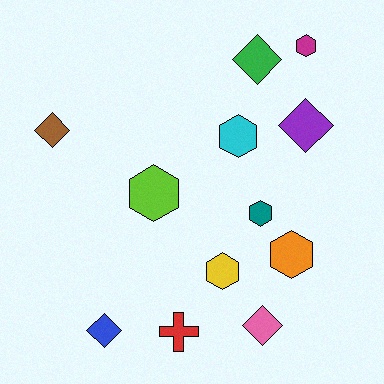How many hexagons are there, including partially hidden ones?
There are 6 hexagons.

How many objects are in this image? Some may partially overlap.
There are 12 objects.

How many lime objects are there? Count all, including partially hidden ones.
There is 1 lime object.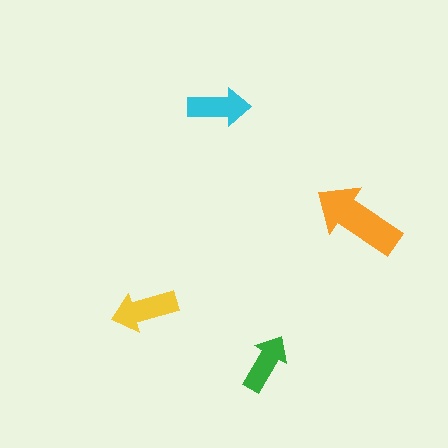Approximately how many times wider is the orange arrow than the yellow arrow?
About 1.5 times wider.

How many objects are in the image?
There are 4 objects in the image.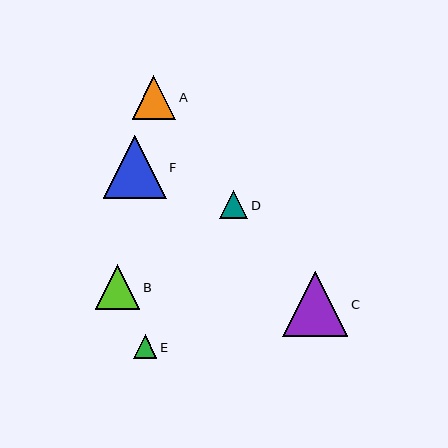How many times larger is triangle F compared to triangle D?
Triangle F is approximately 2.2 times the size of triangle D.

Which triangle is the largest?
Triangle C is the largest with a size of approximately 65 pixels.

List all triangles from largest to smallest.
From largest to smallest: C, F, B, A, D, E.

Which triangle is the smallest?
Triangle E is the smallest with a size of approximately 24 pixels.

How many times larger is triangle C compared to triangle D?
Triangle C is approximately 2.3 times the size of triangle D.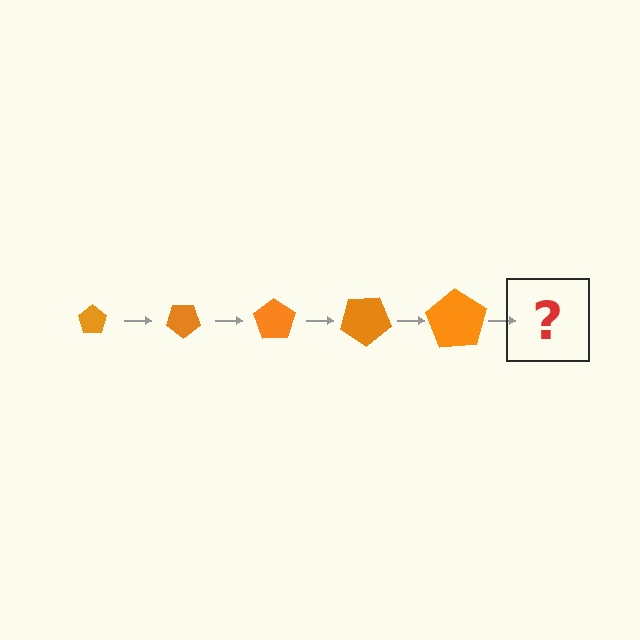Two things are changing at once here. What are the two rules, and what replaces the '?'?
The two rules are that the pentagon grows larger each step and it rotates 35 degrees each step. The '?' should be a pentagon, larger than the previous one and rotated 175 degrees from the start.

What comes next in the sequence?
The next element should be a pentagon, larger than the previous one and rotated 175 degrees from the start.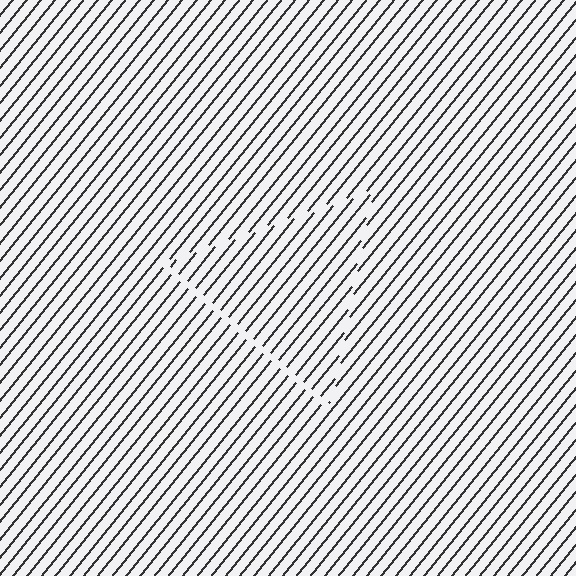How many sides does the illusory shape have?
3 sides — the line-ends trace a triangle.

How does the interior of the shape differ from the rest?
The interior of the shape contains the same grating, shifted by half a period — the contour is defined by the phase discontinuity where line-ends from the inner and outer gratings abut.